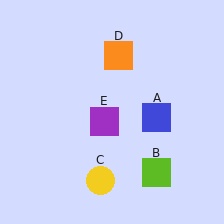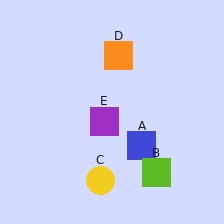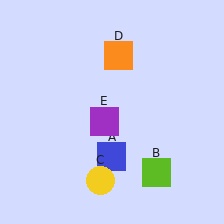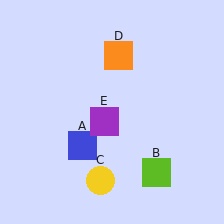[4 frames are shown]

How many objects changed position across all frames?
1 object changed position: blue square (object A).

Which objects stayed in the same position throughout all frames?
Lime square (object B) and yellow circle (object C) and orange square (object D) and purple square (object E) remained stationary.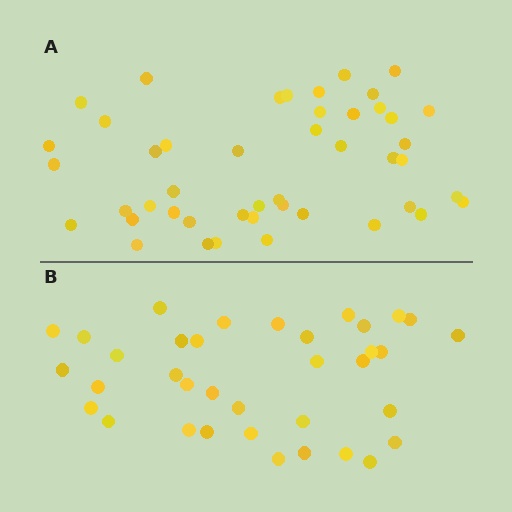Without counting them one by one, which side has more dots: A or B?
Region A (the top region) has more dots.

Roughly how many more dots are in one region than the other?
Region A has roughly 10 or so more dots than region B.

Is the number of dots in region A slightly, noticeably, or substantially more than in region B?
Region A has noticeably more, but not dramatically so. The ratio is roughly 1.3 to 1.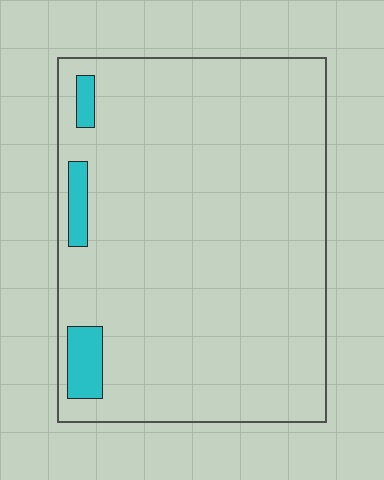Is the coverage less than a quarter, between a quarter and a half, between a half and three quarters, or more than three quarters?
Less than a quarter.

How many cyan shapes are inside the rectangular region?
3.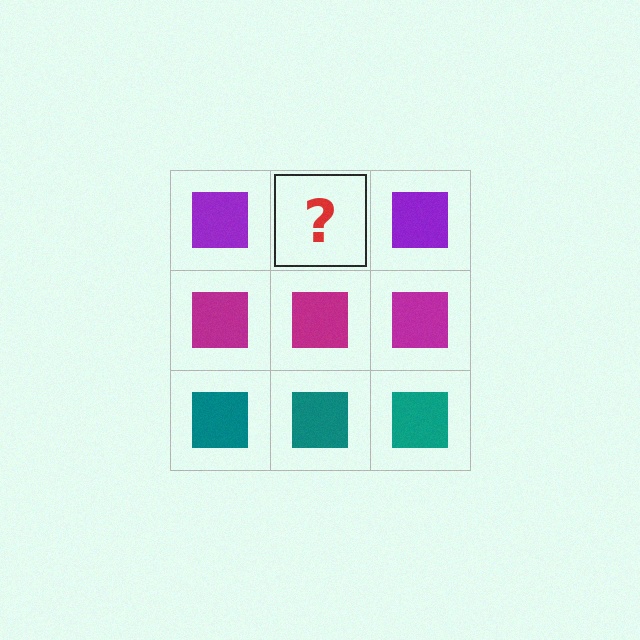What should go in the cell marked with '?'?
The missing cell should contain a purple square.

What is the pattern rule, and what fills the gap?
The rule is that each row has a consistent color. The gap should be filled with a purple square.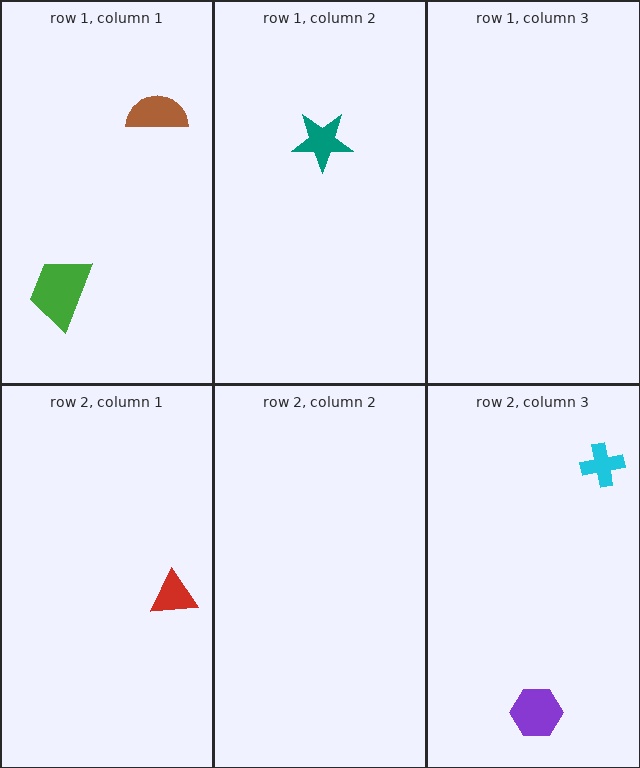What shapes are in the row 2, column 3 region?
The cyan cross, the purple hexagon.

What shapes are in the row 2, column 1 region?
The red triangle.